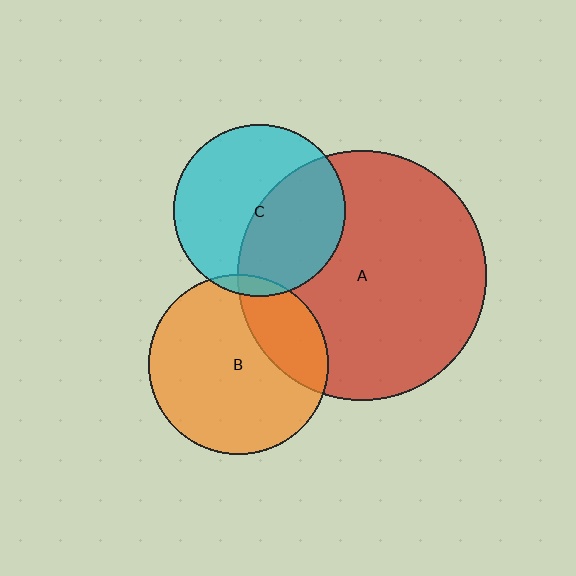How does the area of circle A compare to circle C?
Approximately 2.1 times.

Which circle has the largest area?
Circle A (red).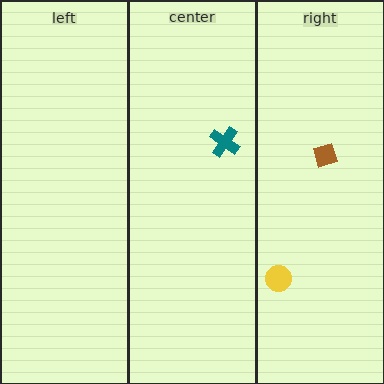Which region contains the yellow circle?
The right region.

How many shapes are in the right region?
2.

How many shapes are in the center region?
1.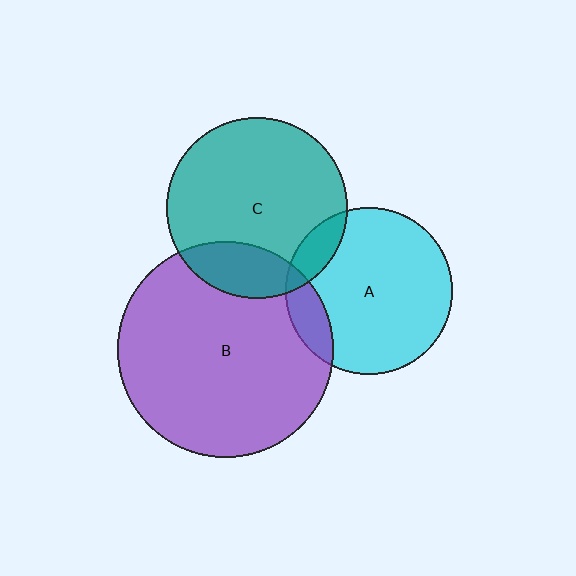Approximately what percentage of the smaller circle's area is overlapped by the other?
Approximately 20%.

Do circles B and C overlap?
Yes.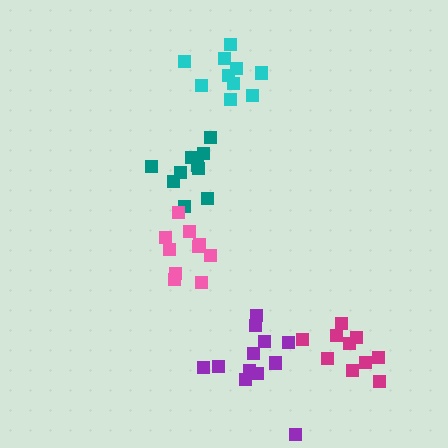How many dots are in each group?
Group 1: 10 dots, Group 2: 12 dots, Group 3: 10 dots, Group 4: 10 dots, Group 5: 10 dots (52 total).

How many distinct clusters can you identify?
There are 5 distinct clusters.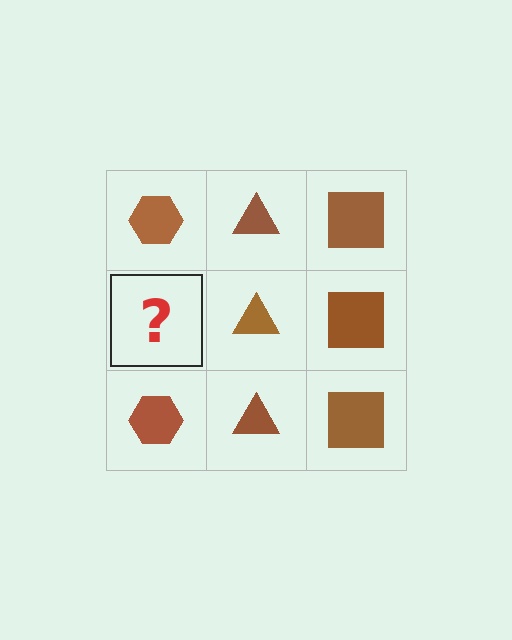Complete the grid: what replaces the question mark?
The question mark should be replaced with a brown hexagon.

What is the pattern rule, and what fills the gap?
The rule is that each column has a consistent shape. The gap should be filled with a brown hexagon.